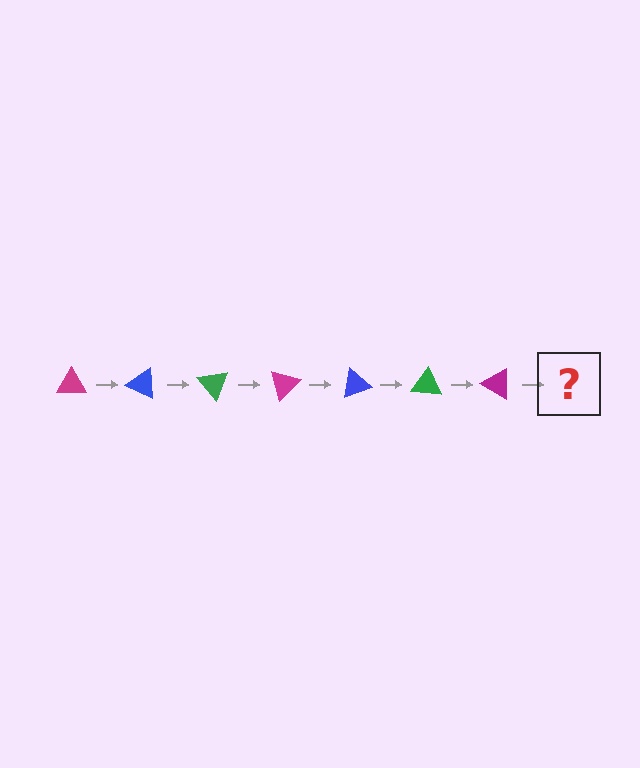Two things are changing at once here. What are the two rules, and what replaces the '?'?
The two rules are that it rotates 25 degrees each step and the color cycles through magenta, blue, and green. The '?' should be a blue triangle, rotated 175 degrees from the start.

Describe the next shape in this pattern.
It should be a blue triangle, rotated 175 degrees from the start.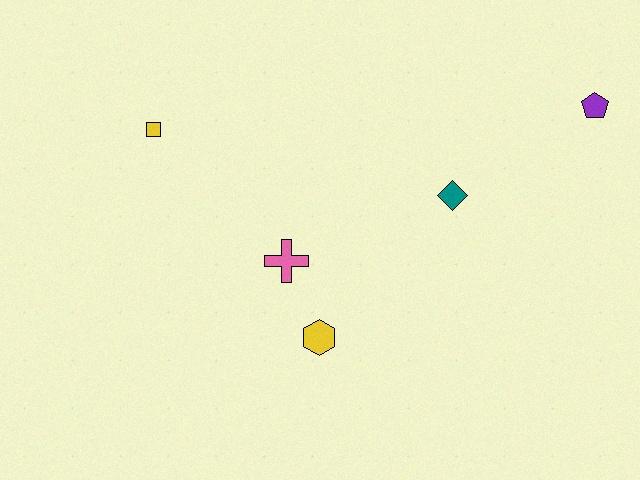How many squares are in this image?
There is 1 square.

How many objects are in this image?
There are 5 objects.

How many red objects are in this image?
There are no red objects.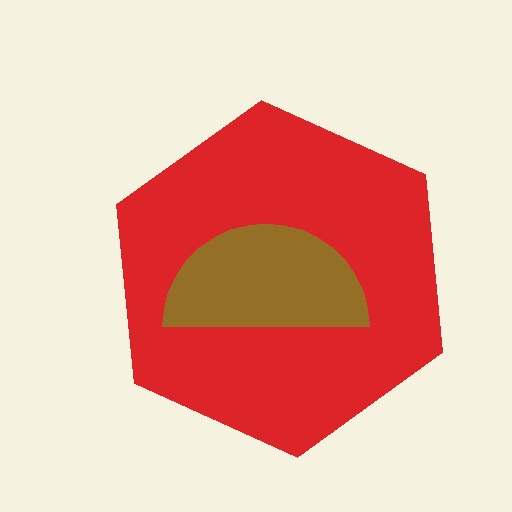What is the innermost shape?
The brown semicircle.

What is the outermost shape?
The red hexagon.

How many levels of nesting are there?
2.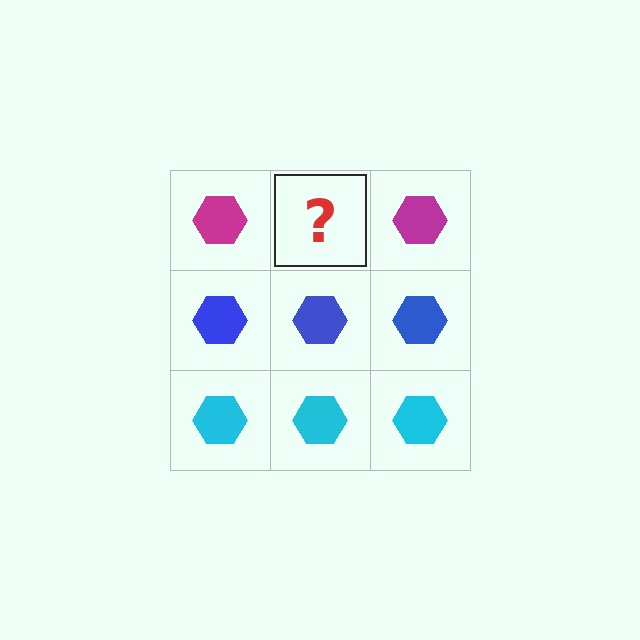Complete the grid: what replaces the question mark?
The question mark should be replaced with a magenta hexagon.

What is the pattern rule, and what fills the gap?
The rule is that each row has a consistent color. The gap should be filled with a magenta hexagon.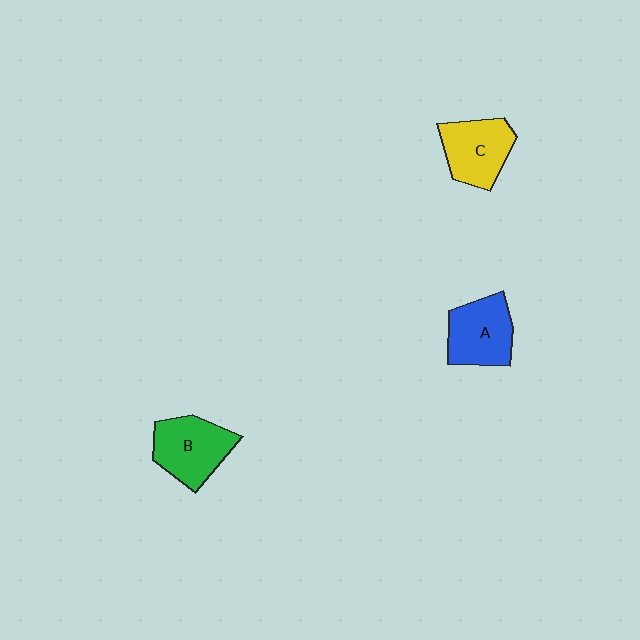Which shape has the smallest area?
Shape C (yellow).